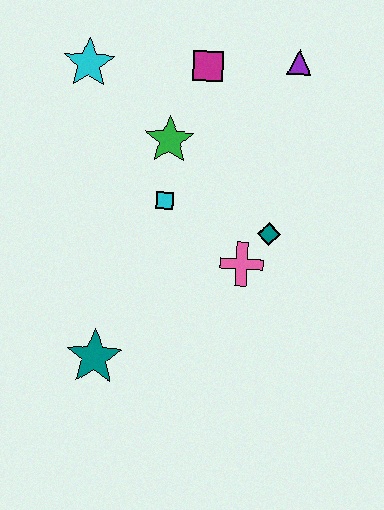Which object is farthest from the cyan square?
The purple triangle is farthest from the cyan square.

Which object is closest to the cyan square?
The green star is closest to the cyan square.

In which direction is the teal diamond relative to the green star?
The teal diamond is to the right of the green star.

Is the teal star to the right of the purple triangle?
No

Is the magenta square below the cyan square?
No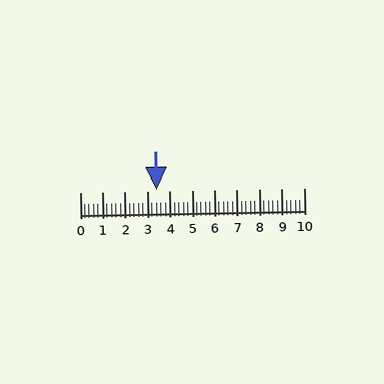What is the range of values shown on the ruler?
The ruler shows values from 0 to 10.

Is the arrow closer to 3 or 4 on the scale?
The arrow is closer to 3.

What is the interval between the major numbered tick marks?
The major tick marks are spaced 1 units apart.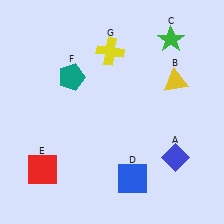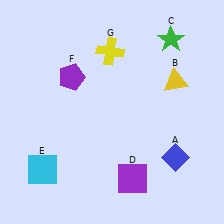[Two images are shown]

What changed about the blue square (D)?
In Image 1, D is blue. In Image 2, it changed to purple.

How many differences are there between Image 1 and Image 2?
There are 3 differences between the two images.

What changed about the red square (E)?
In Image 1, E is red. In Image 2, it changed to cyan.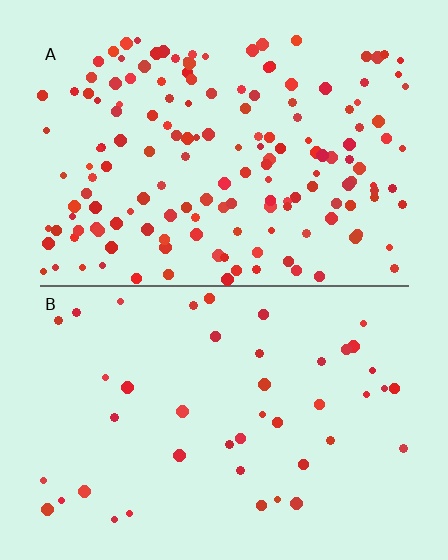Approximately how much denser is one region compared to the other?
Approximately 3.7× — region A over region B.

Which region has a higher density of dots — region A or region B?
A (the top).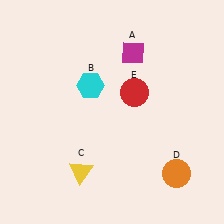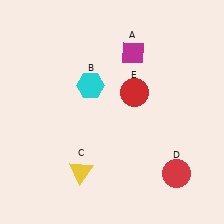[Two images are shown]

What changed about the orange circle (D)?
In Image 1, D is orange. In Image 2, it changed to red.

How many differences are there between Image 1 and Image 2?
There is 1 difference between the two images.